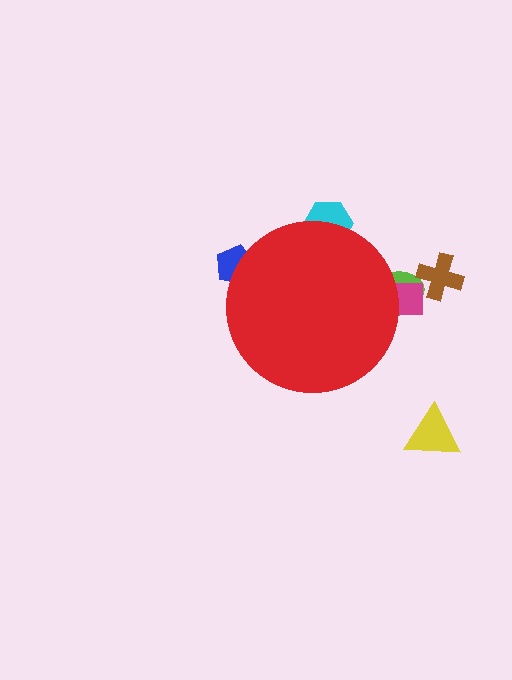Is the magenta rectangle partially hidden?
Yes, the magenta rectangle is partially hidden behind the red circle.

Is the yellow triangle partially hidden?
No, the yellow triangle is fully visible.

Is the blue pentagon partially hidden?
Yes, the blue pentagon is partially hidden behind the red circle.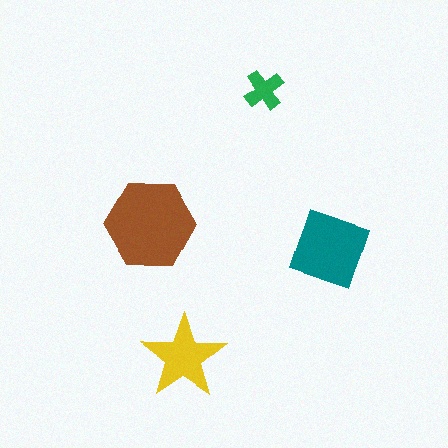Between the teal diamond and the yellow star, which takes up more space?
The teal diamond.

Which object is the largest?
The brown hexagon.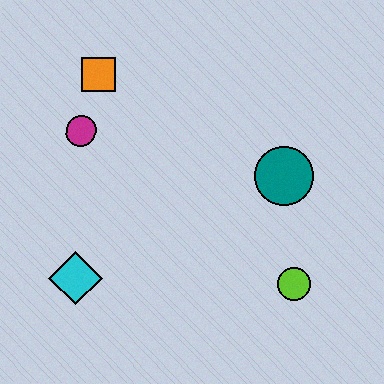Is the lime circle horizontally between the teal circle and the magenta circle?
No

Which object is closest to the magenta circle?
The orange square is closest to the magenta circle.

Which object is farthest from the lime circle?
The orange square is farthest from the lime circle.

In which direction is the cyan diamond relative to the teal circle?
The cyan diamond is to the left of the teal circle.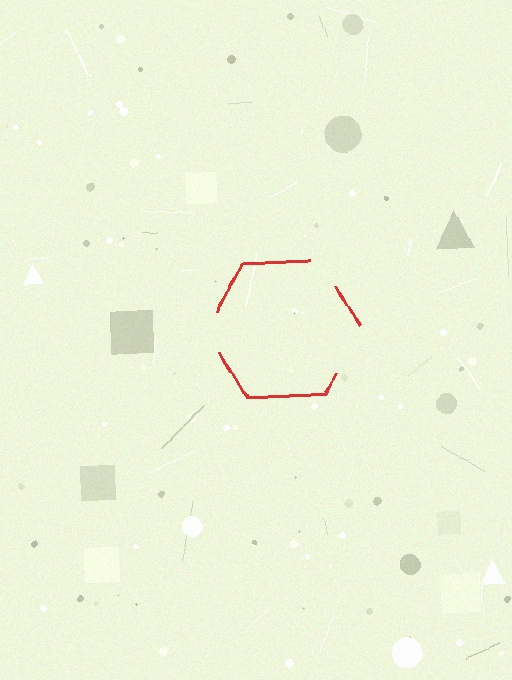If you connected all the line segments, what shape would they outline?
They would outline a hexagon.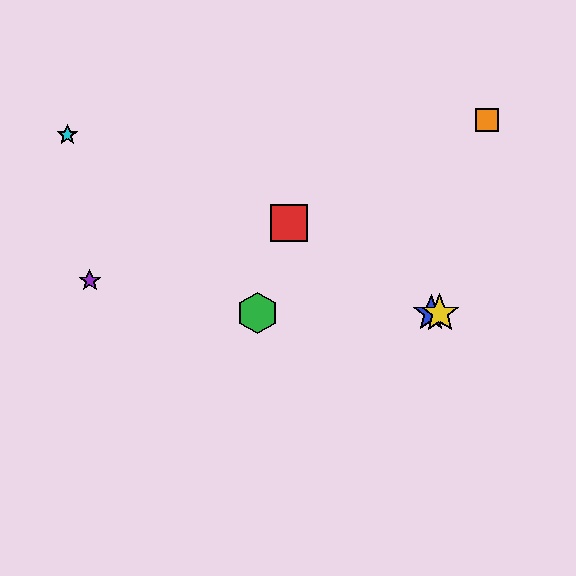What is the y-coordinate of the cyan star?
The cyan star is at y≈135.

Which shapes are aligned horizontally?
The blue star, the green hexagon, the yellow star are aligned horizontally.